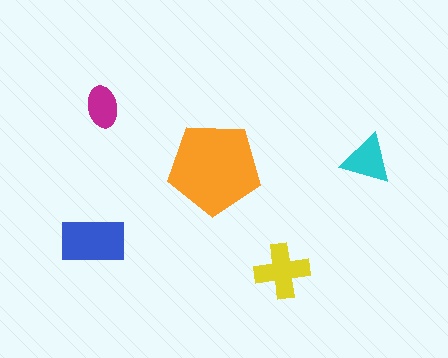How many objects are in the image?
There are 5 objects in the image.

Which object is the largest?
The orange pentagon.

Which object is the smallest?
The magenta ellipse.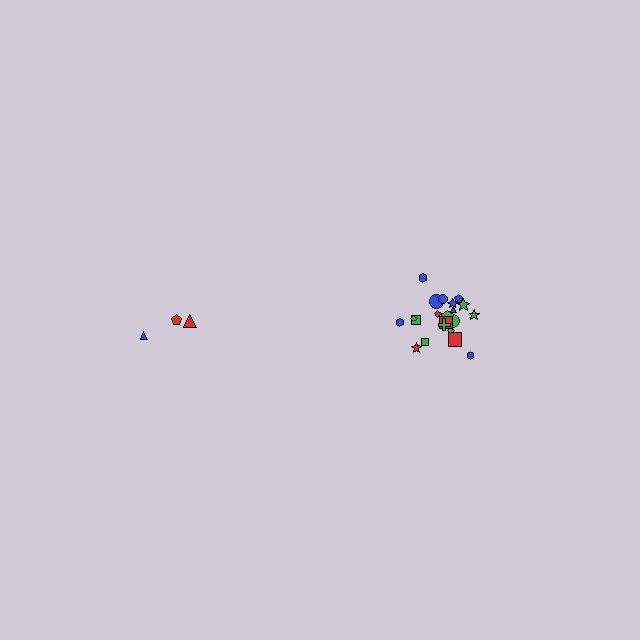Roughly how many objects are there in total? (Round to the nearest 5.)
Roughly 25 objects in total.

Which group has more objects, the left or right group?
The right group.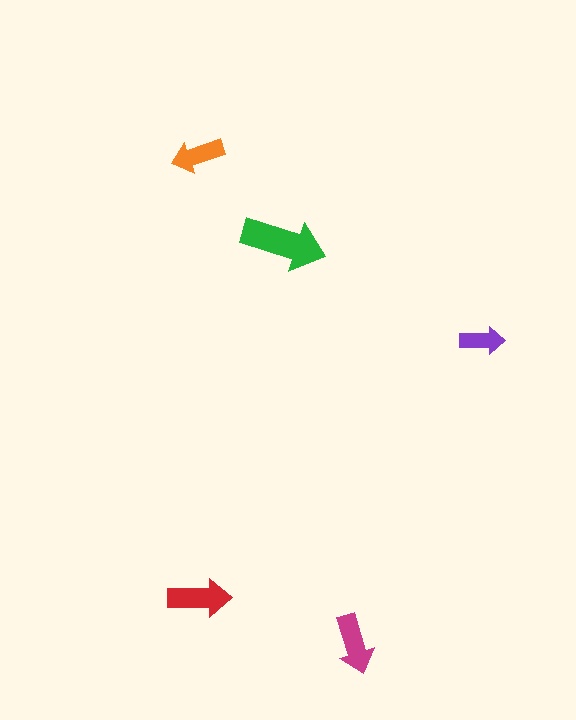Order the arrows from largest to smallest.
the green one, the red one, the magenta one, the orange one, the purple one.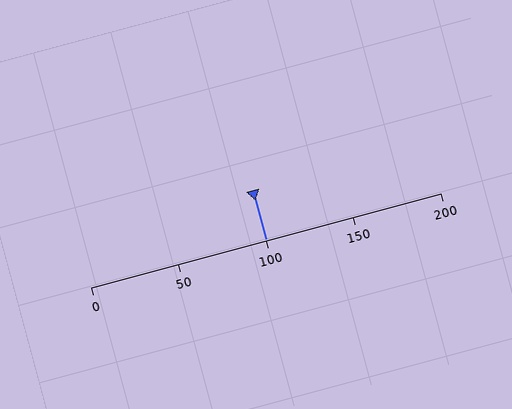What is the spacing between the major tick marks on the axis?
The major ticks are spaced 50 apart.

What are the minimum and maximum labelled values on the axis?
The axis runs from 0 to 200.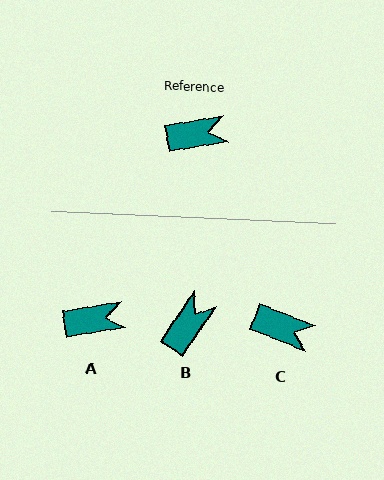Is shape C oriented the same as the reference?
No, it is off by about 31 degrees.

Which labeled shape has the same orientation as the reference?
A.